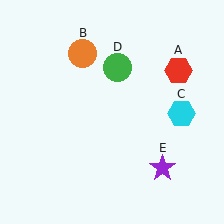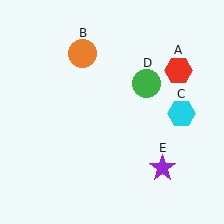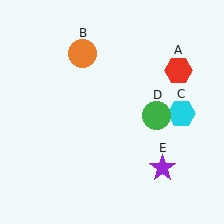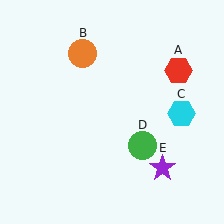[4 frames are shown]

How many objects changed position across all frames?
1 object changed position: green circle (object D).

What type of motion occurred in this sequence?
The green circle (object D) rotated clockwise around the center of the scene.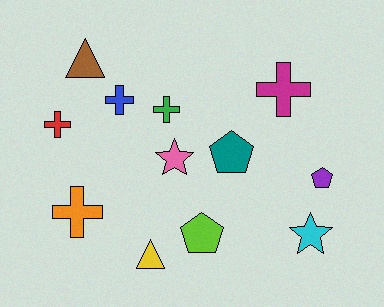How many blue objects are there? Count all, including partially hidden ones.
There is 1 blue object.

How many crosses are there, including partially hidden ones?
There are 5 crosses.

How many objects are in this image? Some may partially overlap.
There are 12 objects.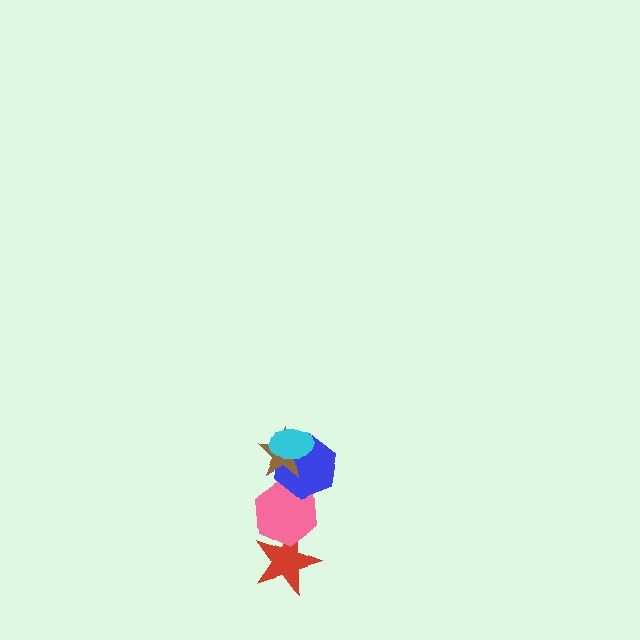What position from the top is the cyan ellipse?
The cyan ellipse is 1st from the top.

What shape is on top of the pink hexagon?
The blue hexagon is on top of the pink hexagon.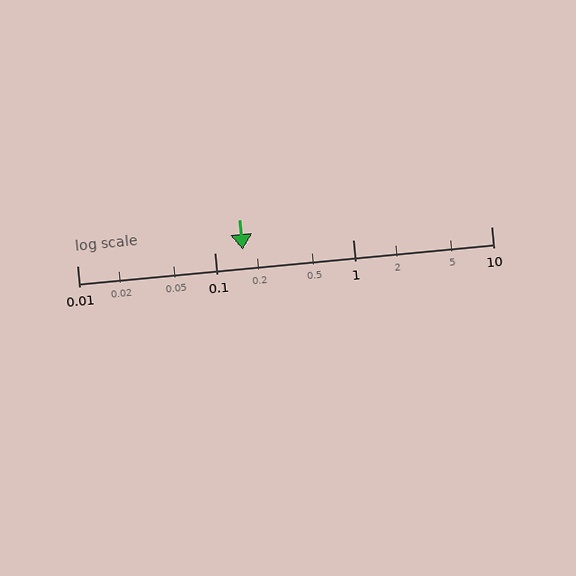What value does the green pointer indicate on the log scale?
The pointer indicates approximately 0.16.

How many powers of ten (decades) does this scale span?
The scale spans 3 decades, from 0.01 to 10.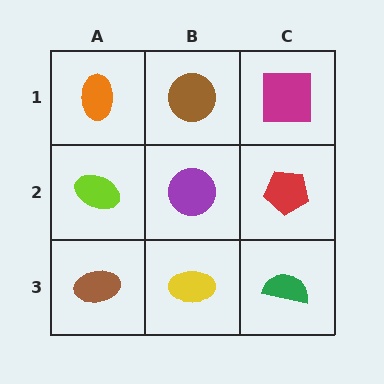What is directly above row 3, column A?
A lime ellipse.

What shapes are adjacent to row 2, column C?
A magenta square (row 1, column C), a green semicircle (row 3, column C), a purple circle (row 2, column B).